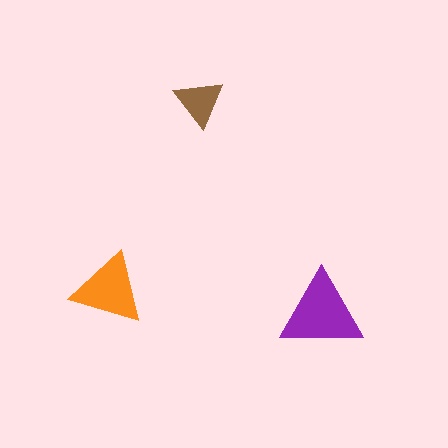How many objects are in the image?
There are 3 objects in the image.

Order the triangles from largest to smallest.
the purple one, the orange one, the brown one.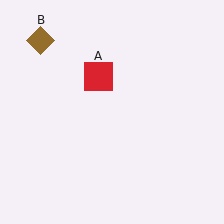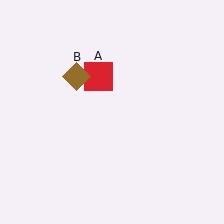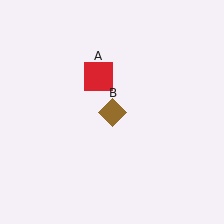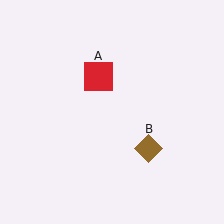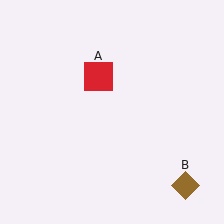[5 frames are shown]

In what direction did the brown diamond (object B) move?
The brown diamond (object B) moved down and to the right.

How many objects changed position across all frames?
1 object changed position: brown diamond (object B).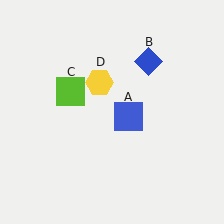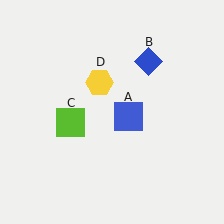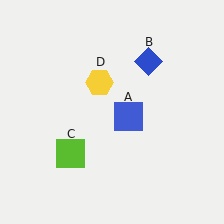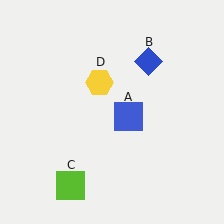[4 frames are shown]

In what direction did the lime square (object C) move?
The lime square (object C) moved down.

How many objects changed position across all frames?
1 object changed position: lime square (object C).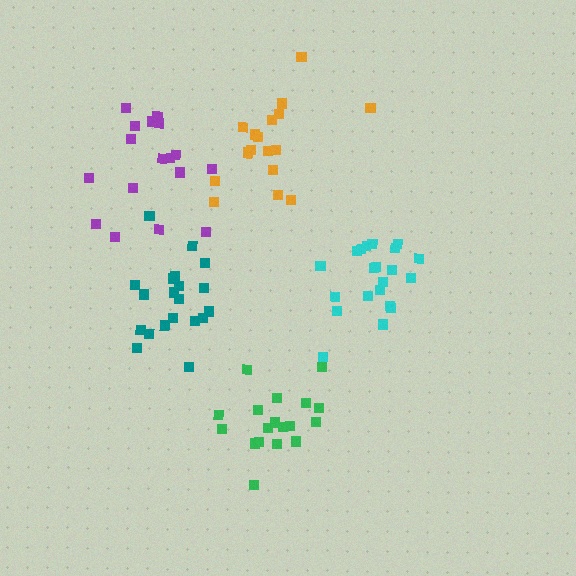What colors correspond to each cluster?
The clusters are colored: orange, purple, green, cyan, teal.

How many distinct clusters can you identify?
There are 5 distinct clusters.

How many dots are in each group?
Group 1: 17 dots, Group 2: 17 dots, Group 3: 18 dots, Group 4: 21 dots, Group 5: 20 dots (93 total).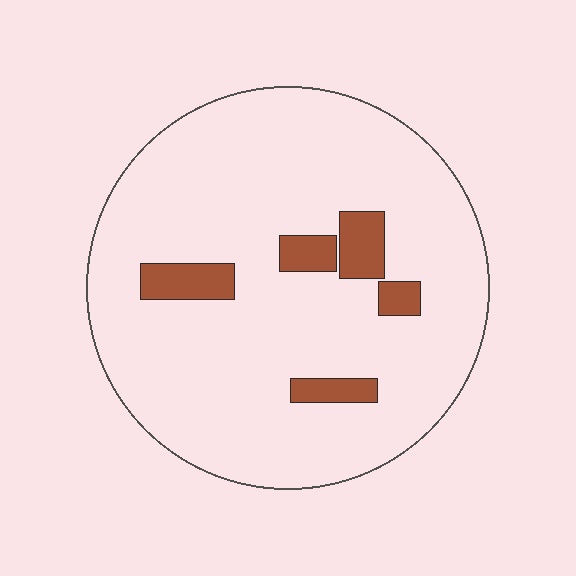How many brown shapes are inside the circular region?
5.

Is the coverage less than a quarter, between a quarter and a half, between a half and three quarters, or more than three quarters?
Less than a quarter.